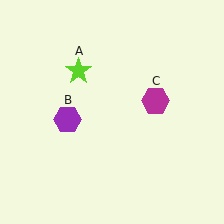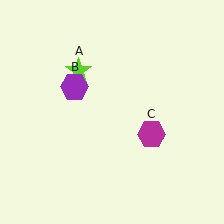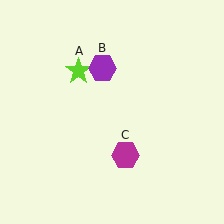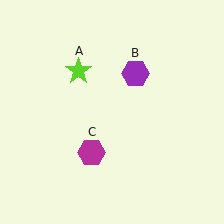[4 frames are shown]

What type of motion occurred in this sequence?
The purple hexagon (object B), magenta hexagon (object C) rotated clockwise around the center of the scene.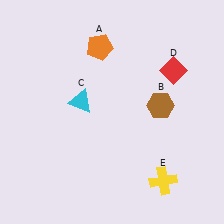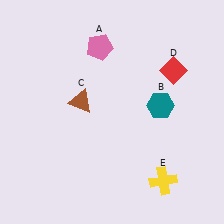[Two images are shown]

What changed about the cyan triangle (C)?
In Image 1, C is cyan. In Image 2, it changed to brown.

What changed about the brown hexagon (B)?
In Image 1, B is brown. In Image 2, it changed to teal.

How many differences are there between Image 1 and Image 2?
There are 3 differences between the two images.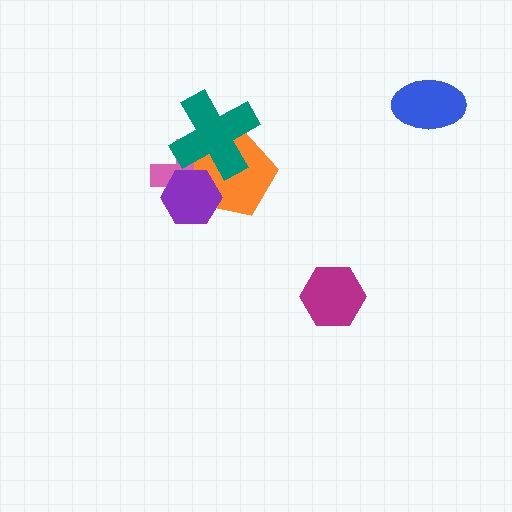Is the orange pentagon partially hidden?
Yes, it is partially covered by another shape.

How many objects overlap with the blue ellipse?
0 objects overlap with the blue ellipse.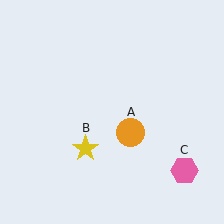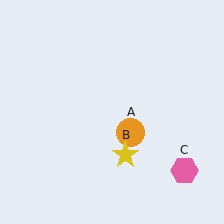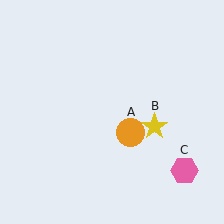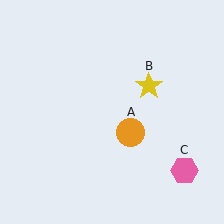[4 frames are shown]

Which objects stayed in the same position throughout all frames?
Orange circle (object A) and pink hexagon (object C) remained stationary.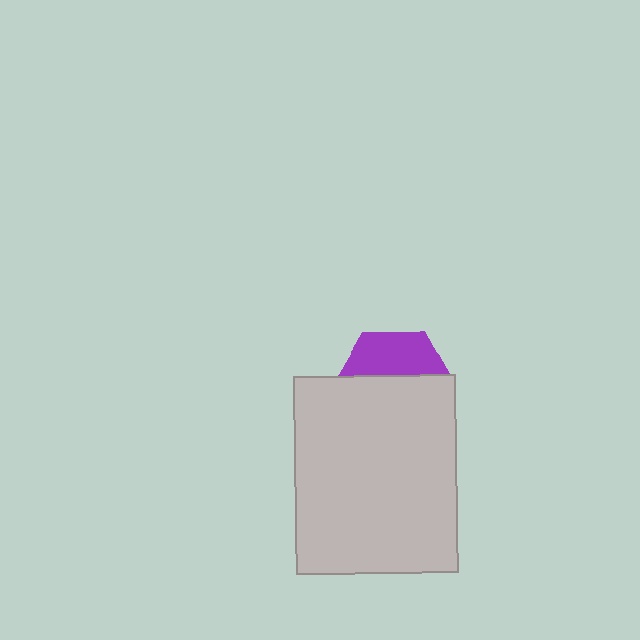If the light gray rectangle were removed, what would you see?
You would see the complete purple hexagon.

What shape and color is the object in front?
The object in front is a light gray rectangle.